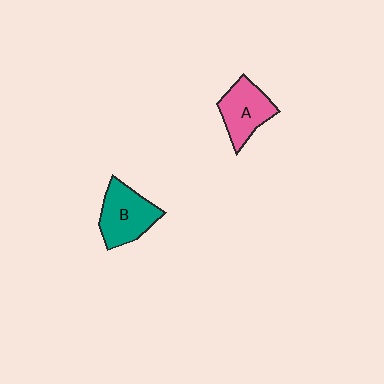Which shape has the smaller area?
Shape A (pink).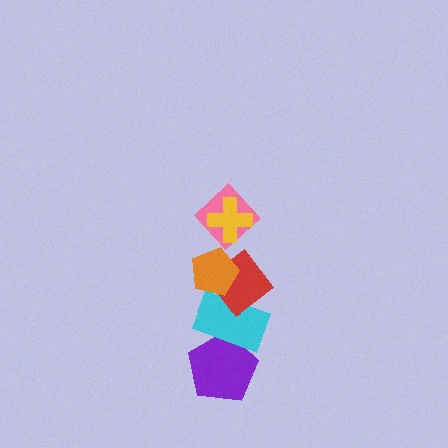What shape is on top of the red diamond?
The orange pentagon is on top of the red diamond.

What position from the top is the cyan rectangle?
The cyan rectangle is 5th from the top.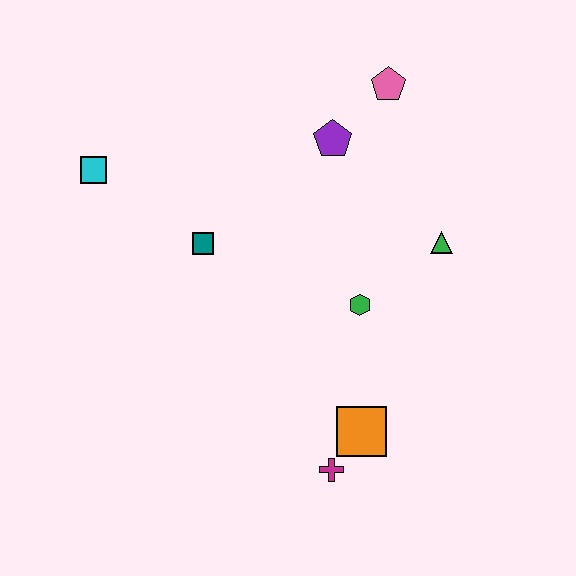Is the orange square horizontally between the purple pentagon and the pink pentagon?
Yes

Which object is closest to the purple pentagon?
The pink pentagon is closest to the purple pentagon.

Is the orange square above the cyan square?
No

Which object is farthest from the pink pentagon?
The magenta cross is farthest from the pink pentagon.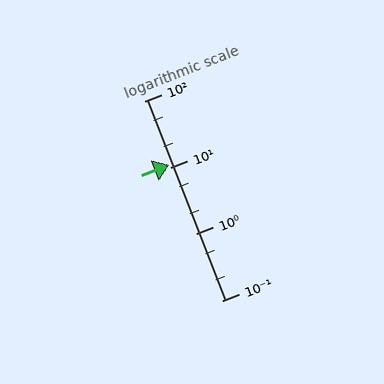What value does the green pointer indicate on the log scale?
The pointer indicates approximately 11.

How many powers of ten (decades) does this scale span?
The scale spans 3 decades, from 0.1 to 100.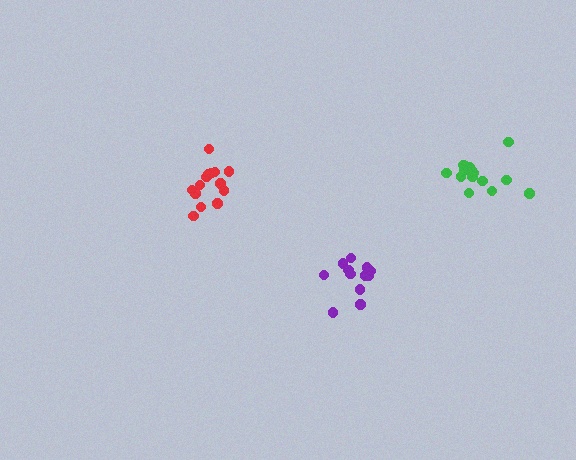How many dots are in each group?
Group 1: 12 dots, Group 2: 15 dots, Group 3: 15 dots (42 total).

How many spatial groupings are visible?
There are 3 spatial groupings.